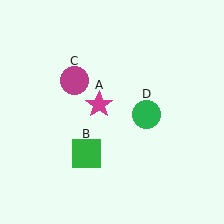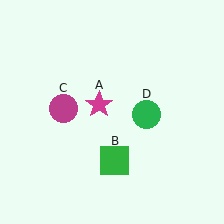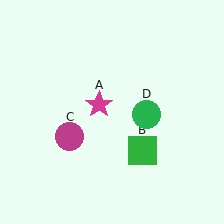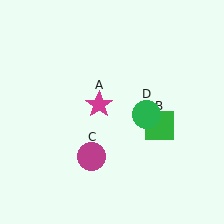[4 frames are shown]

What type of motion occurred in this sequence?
The green square (object B), magenta circle (object C) rotated counterclockwise around the center of the scene.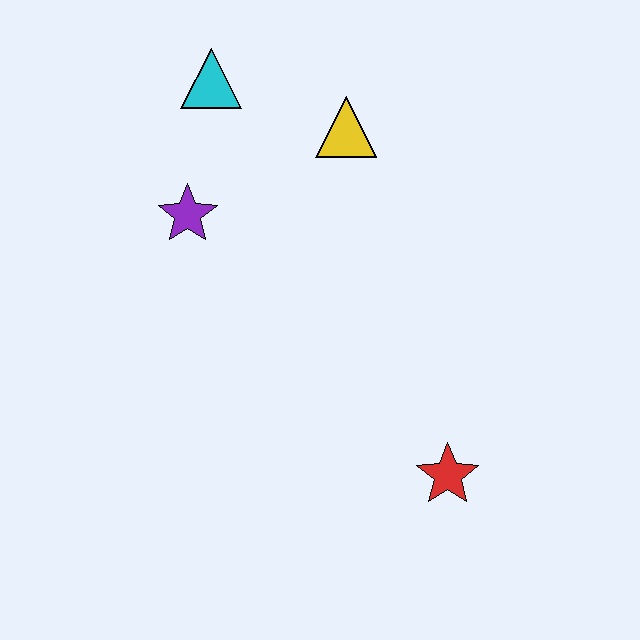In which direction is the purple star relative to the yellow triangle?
The purple star is to the left of the yellow triangle.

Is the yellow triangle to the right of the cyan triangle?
Yes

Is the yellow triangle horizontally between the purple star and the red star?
Yes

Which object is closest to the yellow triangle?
The cyan triangle is closest to the yellow triangle.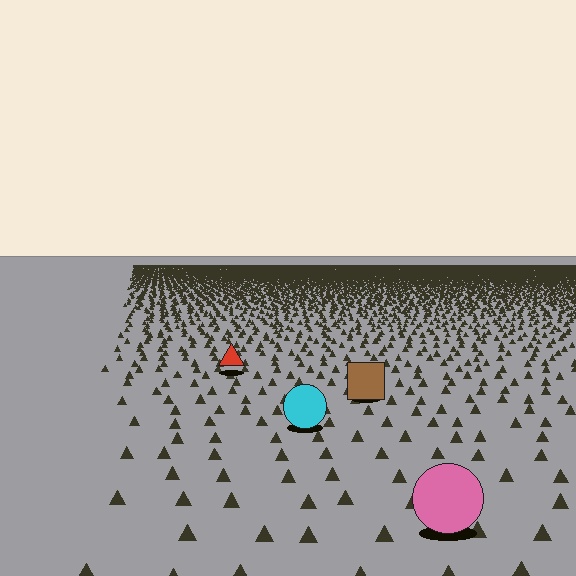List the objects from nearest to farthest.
From nearest to farthest: the pink circle, the cyan circle, the brown square, the red triangle.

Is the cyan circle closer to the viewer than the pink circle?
No. The pink circle is closer — you can tell from the texture gradient: the ground texture is coarser near it.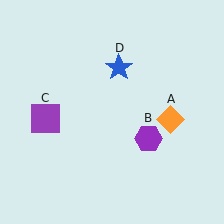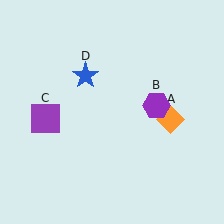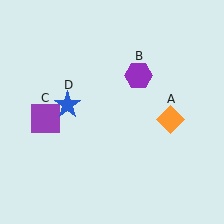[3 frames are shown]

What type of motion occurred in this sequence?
The purple hexagon (object B), blue star (object D) rotated counterclockwise around the center of the scene.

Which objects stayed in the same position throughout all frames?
Orange diamond (object A) and purple square (object C) remained stationary.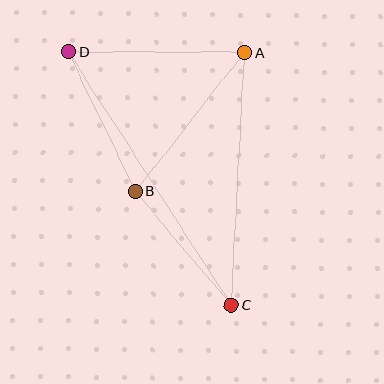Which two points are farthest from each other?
Points C and D are farthest from each other.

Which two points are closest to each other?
Points B and C are closest to each other.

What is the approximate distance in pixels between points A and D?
The distance between A and D is approximately 176 pixels.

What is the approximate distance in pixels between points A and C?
The distance between A and C is approximately 253 pixels.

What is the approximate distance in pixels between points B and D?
The distance between B and D is approximately 155 pixels.